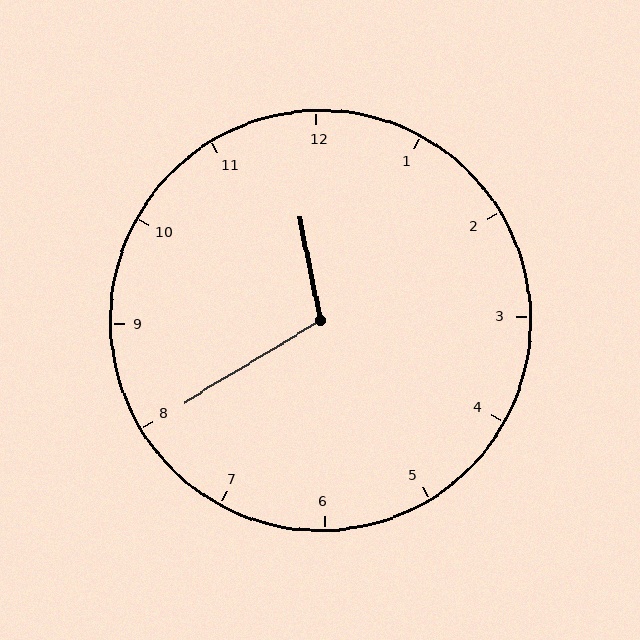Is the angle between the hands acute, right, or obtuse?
It is obtuse.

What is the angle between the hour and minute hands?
Approximately 110 degrees.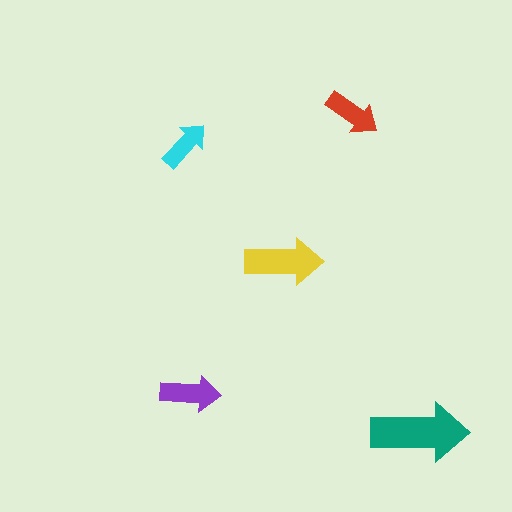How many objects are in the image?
There are 5 objects in the image.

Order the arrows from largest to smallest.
the teal one, the yellow one, the purple one, the red one, the cyan one.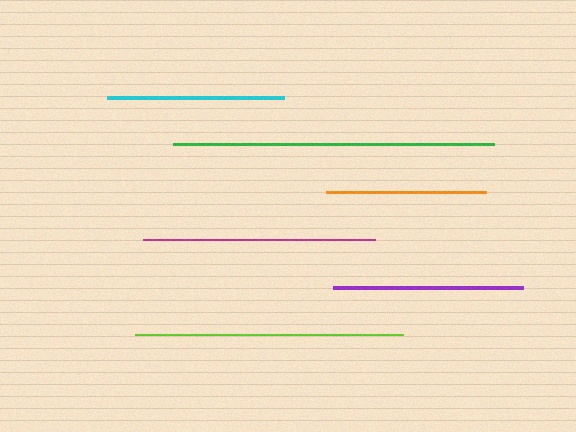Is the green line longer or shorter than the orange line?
The green line is longer than the orange line.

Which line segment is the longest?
The green line is the longest at approximately 321 pixels.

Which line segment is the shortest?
The orange line is the shortest at approximately 160 pixels.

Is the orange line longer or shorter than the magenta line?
The magenta line is longer than the orange line.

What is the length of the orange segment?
The orange segment is approximately 160 pixels long.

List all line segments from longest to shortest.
From longest to shortest: green, lime, magenta, purple, cyan, orange.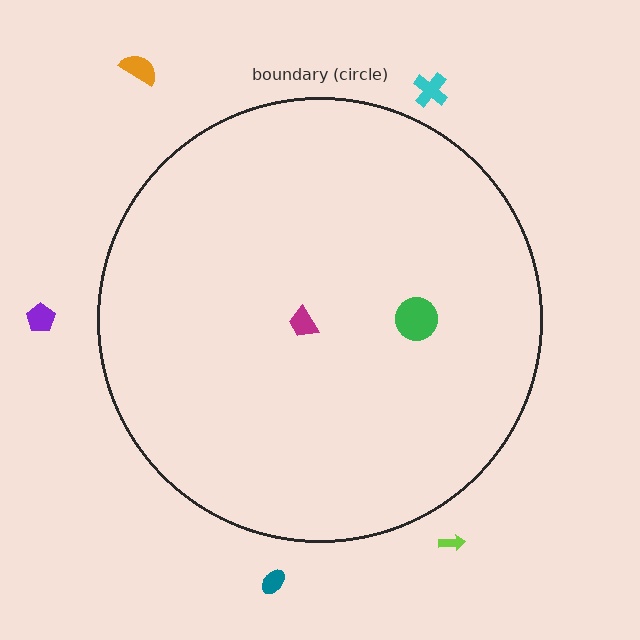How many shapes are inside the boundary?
2 inside, 5 outside.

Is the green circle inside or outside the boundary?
Inside.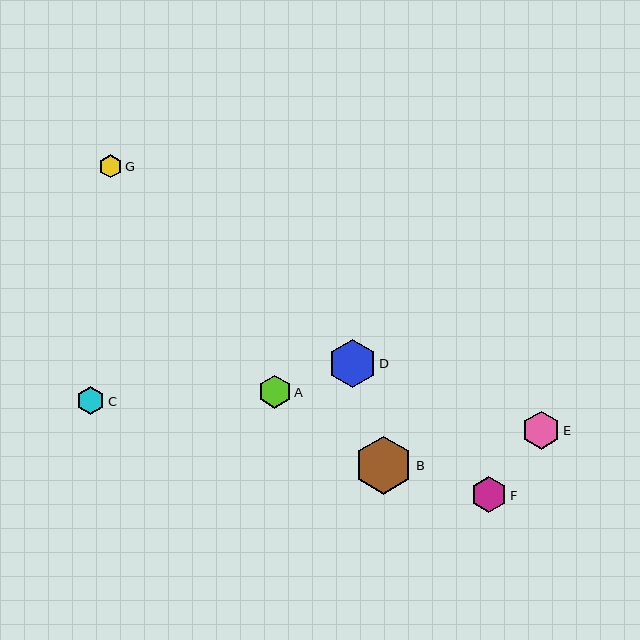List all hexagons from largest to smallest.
From largest to smallest: B, D, E, F, A, C, G.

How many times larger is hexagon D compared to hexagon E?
Hexagon D is approximately 1.3 times the size of hexagon E.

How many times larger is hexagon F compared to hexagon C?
Hexagon F is approximately 1.3 times the size of hexagon C.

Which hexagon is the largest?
Hexagon B is the largest with a size of approximately 58 pixels.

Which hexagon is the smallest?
Hexagon G is the smallest with a size of approximately 24 pixels.